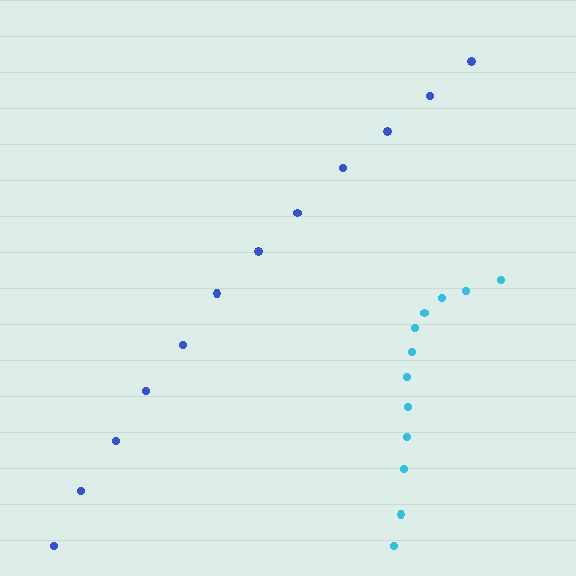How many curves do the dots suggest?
There are 2 distinct paths.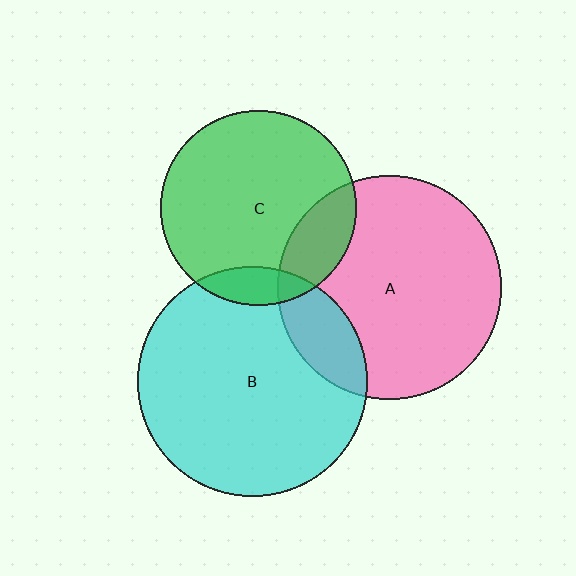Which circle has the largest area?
Circle B (cyan).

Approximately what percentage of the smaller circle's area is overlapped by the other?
Approximately 15%.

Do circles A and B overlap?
Yes.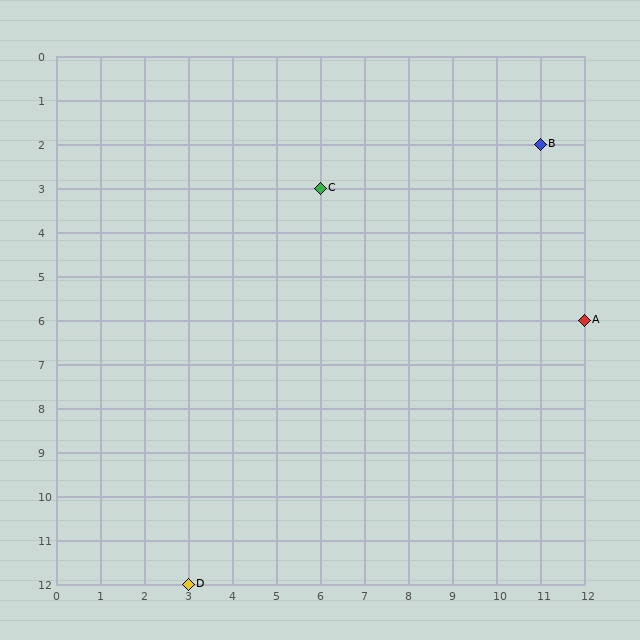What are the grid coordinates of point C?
Point C is at grid coordinates (6, 3).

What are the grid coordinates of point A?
Point A is at grid coordinates (12, 6).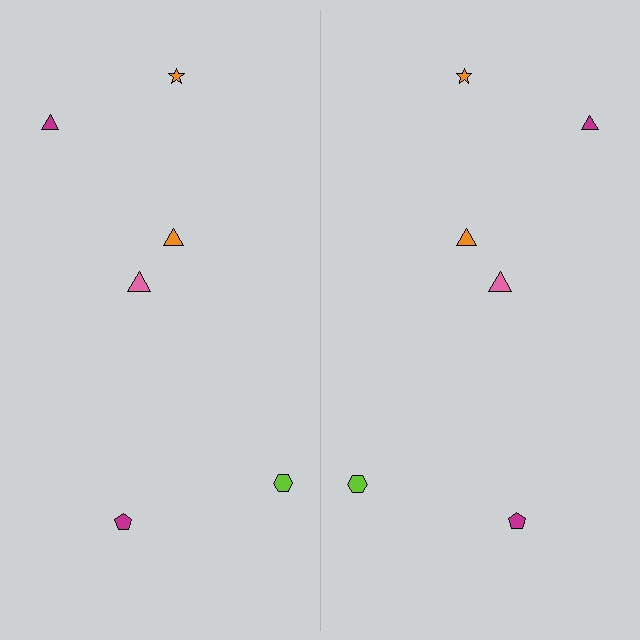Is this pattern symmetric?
Yes, this pattern has bilateral (reflection) symmetry.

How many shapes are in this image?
There are 12 shapes in this image.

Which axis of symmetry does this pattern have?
The pattern has a vertical axis of symmetry running through the center of the image.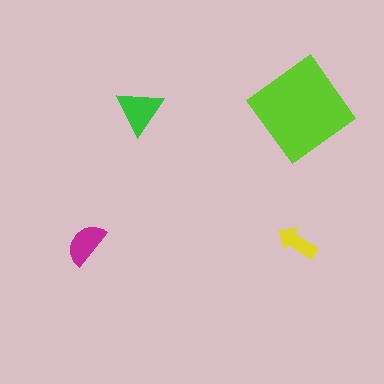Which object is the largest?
The lime diamond.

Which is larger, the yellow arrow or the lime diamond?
The lime diamond.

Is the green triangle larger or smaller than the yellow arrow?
Larger.